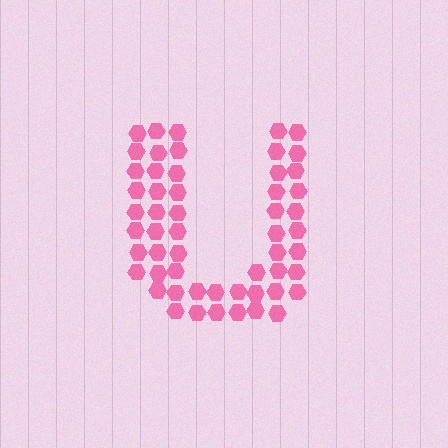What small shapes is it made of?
It is made of small hexagons.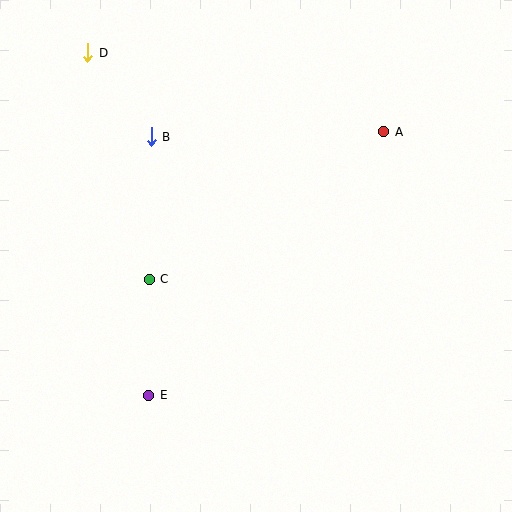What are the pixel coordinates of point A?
Point A is at (384, 132).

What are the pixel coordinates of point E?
Point E is at (149, 395).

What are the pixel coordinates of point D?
Point D is at (88, 53).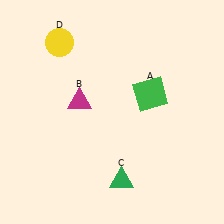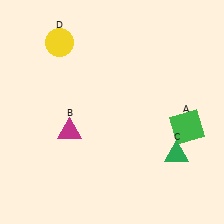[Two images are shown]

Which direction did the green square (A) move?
The green square (A) moved right.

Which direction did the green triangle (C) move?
The green triangle (C) moved right.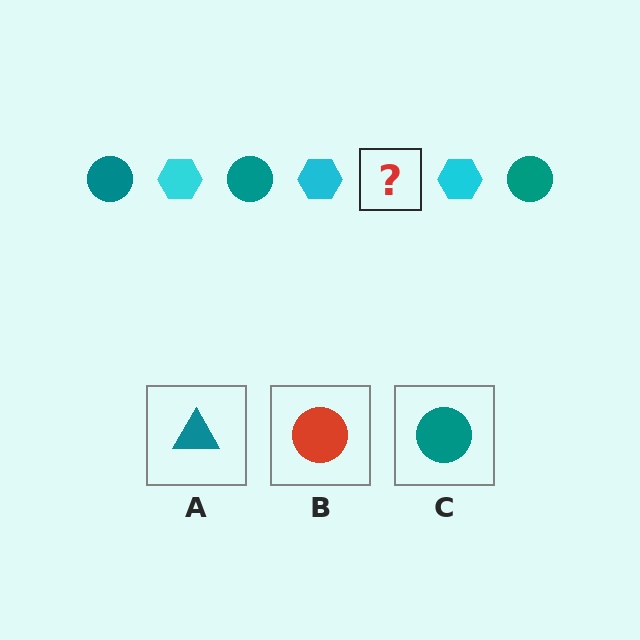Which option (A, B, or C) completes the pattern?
C.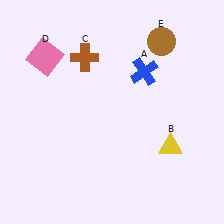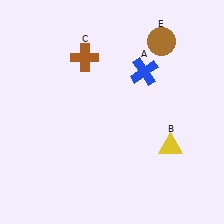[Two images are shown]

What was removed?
The pink square (D) was removed in Image 2.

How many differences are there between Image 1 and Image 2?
There is 1 difference between the two images.